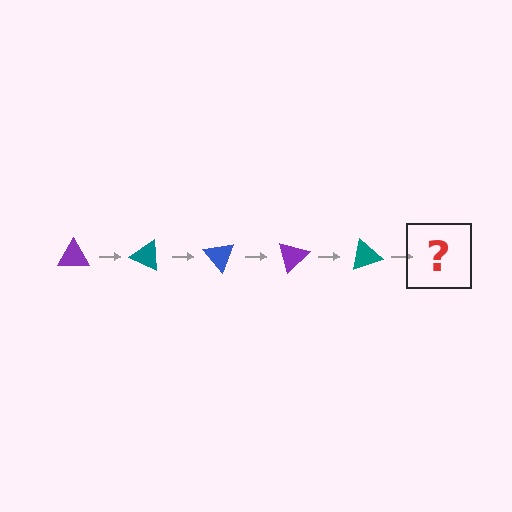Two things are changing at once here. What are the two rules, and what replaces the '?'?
The two rules are that it rotates 25 degrees each step and the color cycles through purple, teal, and blue. The '?' should be a blue triangle, rotated 125 degrees from the start.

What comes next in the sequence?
The next element should be a blue triangle, rotated 125 degrees from the start.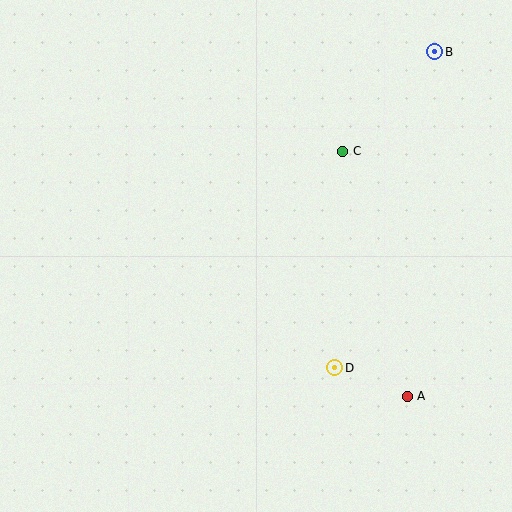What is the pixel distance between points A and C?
The distance between A and C is 253 pixels.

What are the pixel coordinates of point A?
Point A is at (407, 396).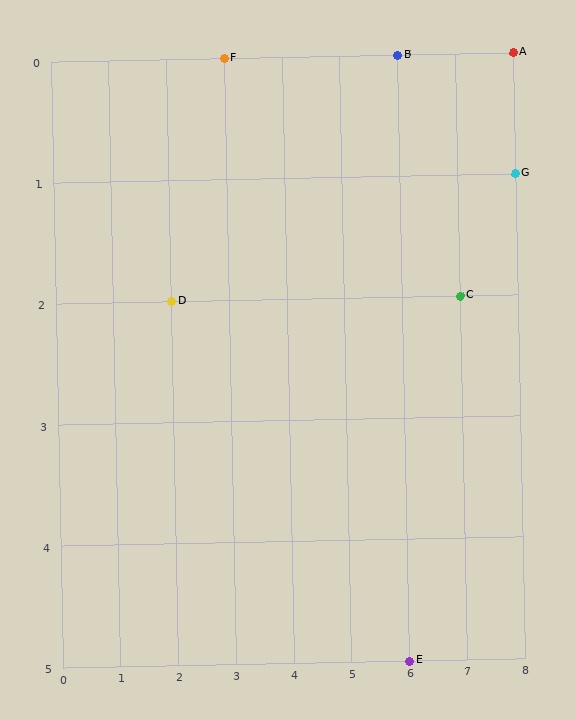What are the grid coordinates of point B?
Point B is at grid coordinates (6, 0).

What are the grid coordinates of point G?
Point G is at grid coordinates (8, 1).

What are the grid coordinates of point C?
Point C is at grid coordinates (7, 2).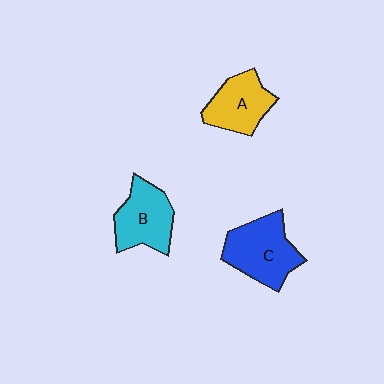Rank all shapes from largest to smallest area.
From largest to smallest: C (blue), B (cyan), A (yellow).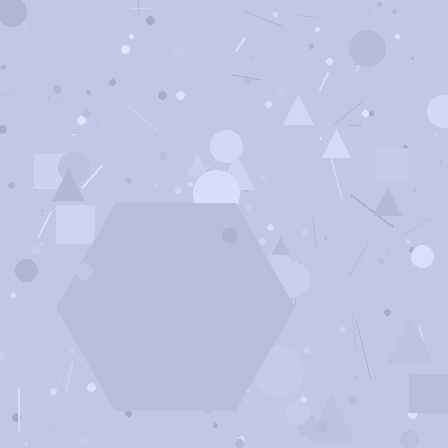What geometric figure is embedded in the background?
A hexagon is embedded in the background.